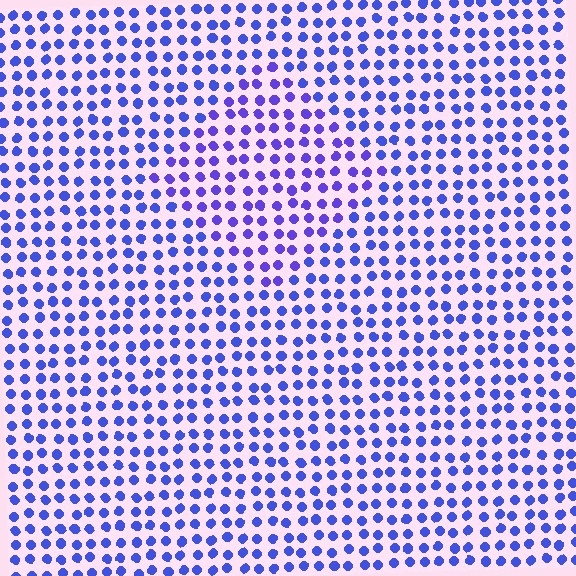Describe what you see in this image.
The image is filled with small blue elements in a uniform arrangement. A diamond-shaped region is visible where the elements are tinted to a slightly different hue, forming a subtle color boundary.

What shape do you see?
I see a diamond.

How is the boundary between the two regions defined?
The boundary is defined purely by a slight shift in hue (about 20 degrees). Spacing, size, and orientation are identical on both sides.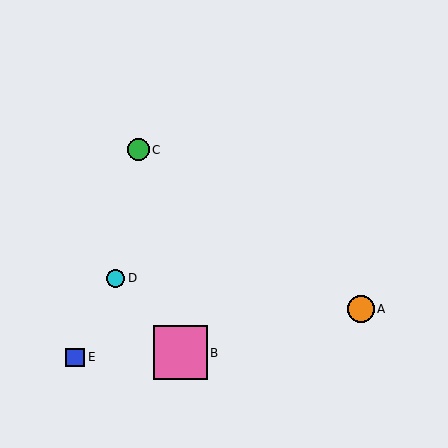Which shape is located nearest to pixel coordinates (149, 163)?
The green circle (labeled C) at (138, 150) is nearest to that location.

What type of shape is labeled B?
Shape B is a pink square.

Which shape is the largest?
The pink square (labeled B) is the largest.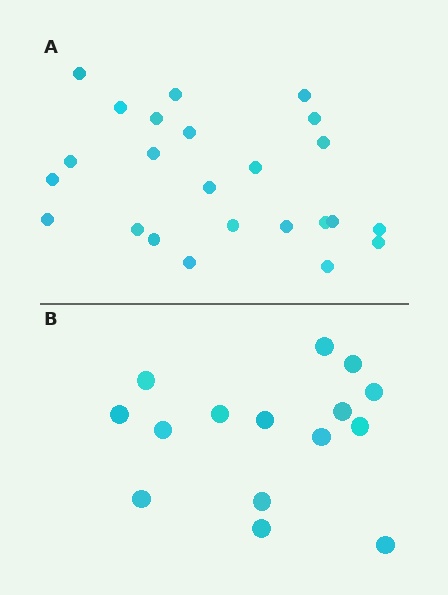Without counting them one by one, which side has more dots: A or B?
Region A (the top region) has more dots.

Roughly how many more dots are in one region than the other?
Region A has roughly 8 or so more dots than region B.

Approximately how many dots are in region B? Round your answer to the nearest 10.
About 20 dots. (The exact count is 15, which rounds to 20.)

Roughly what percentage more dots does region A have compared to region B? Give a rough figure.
About 60% more.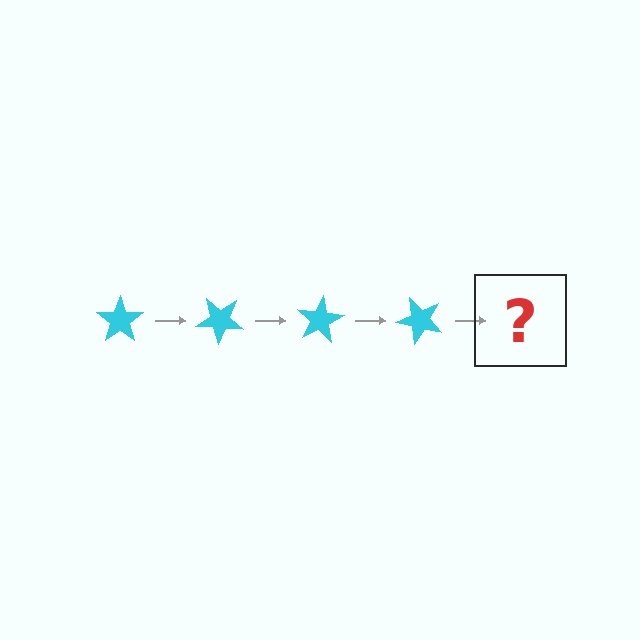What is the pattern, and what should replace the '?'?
The pattern is that the star rotates 40 degrees each step. The '?' should be a cyan star rotated 160 degrees.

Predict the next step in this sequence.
The next step is a cyan star rotated 160 degrees.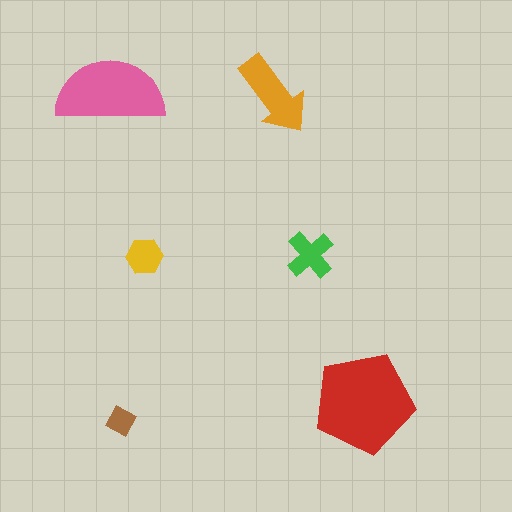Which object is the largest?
The red pentagon.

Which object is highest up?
The pink semicircle is topmost.